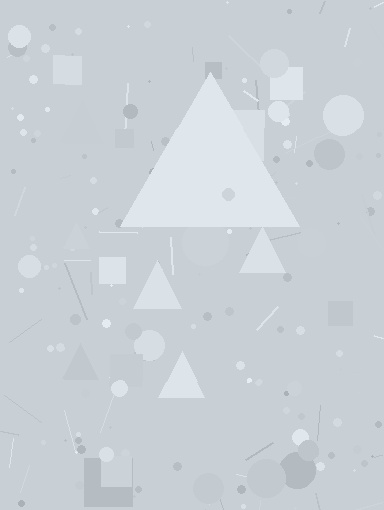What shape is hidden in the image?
A triangle is hidden in the image.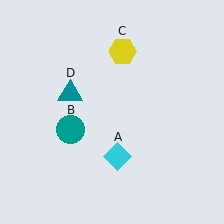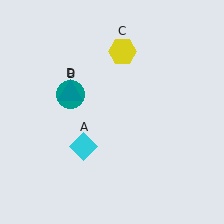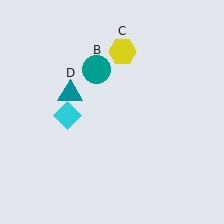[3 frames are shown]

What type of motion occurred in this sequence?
The cyan diamond (object A), teal circle (object B) rotated clockwise around the center of the scene.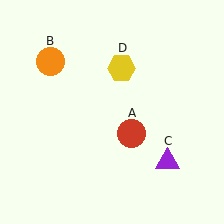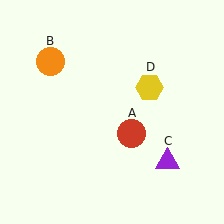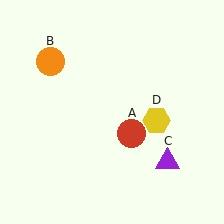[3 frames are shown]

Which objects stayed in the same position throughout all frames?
Red circle (object A) and orange circle (object B) and purple triangle (object C) remained stationary.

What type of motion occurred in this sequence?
The yellow hexagon (object D) rotated clockwise around the center of the scene.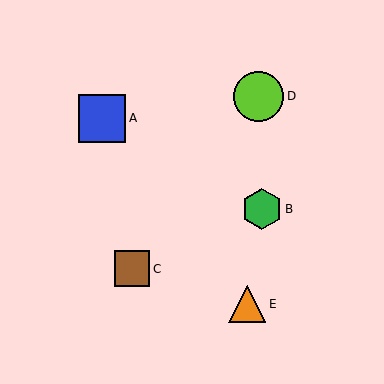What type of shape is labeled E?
Shape E is an orange triangle.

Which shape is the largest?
The lime circle (labeled D) is the largest.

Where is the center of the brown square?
The center of the brown square is at (132, 269).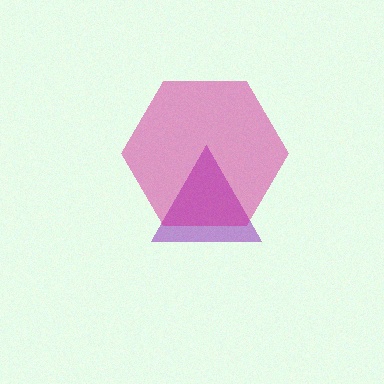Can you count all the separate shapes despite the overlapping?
Yes, there are 2 separate shapes.